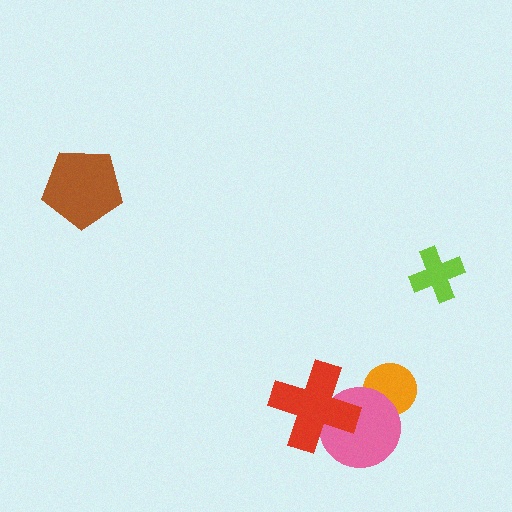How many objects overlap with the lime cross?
0 objects overlap with the lime cross.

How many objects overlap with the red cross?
1 object overlaps with the red cross.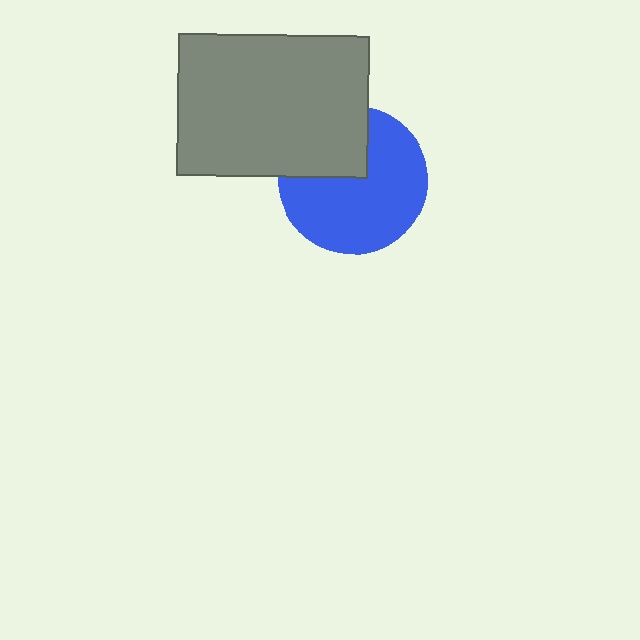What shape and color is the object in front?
The object in front is a gray rectangle.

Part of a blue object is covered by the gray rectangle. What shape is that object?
It is a circle.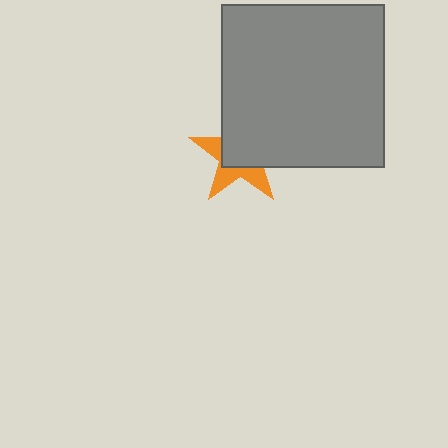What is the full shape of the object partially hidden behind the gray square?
The partially hidden object is an orange star.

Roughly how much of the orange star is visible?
A small part of it is visible (roughly 42%).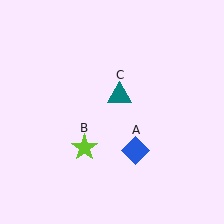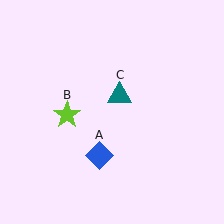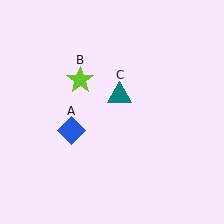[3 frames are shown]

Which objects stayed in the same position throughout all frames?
Teal triangle (object C) remained stationary.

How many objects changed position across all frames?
2 objects changed position: blue diamond (object A), lime star (object B).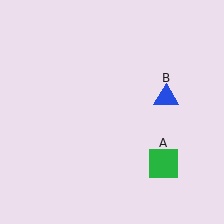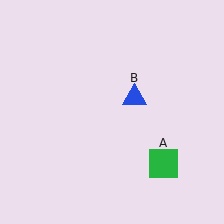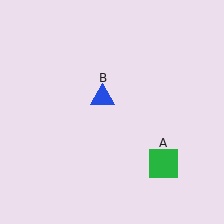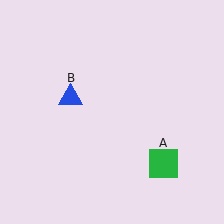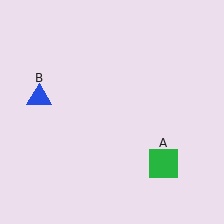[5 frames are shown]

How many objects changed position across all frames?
1 object changed position: blue triangle (object B).